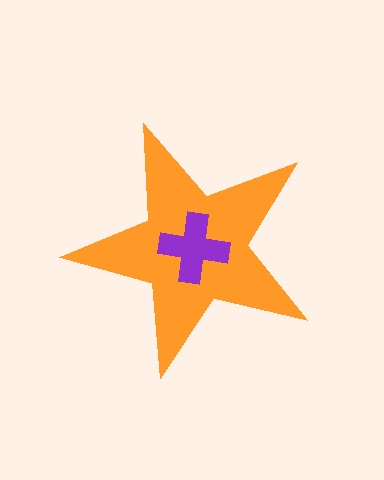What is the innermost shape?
The purple cross.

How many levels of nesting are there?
2.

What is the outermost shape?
The orange star.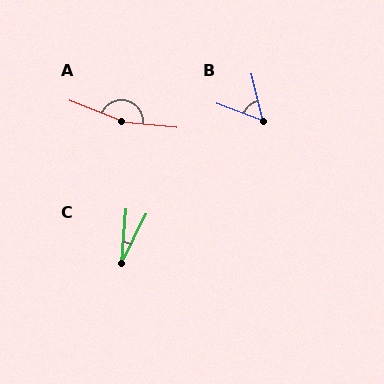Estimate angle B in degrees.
Approximately 56 degrees.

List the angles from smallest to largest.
C (22°), B (56°), A (164°).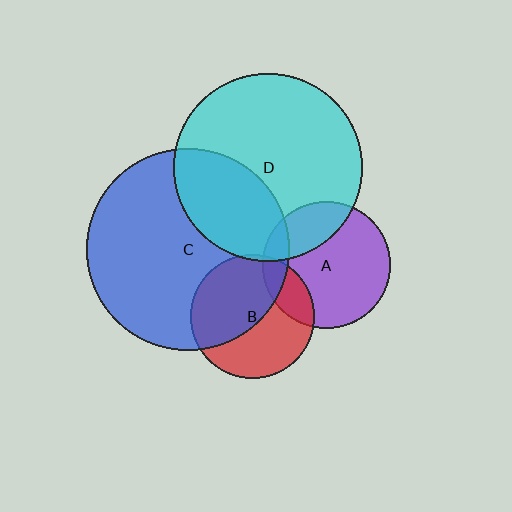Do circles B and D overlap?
Yes.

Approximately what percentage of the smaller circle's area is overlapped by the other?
Approximately 5%.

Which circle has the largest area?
Circle C (blue).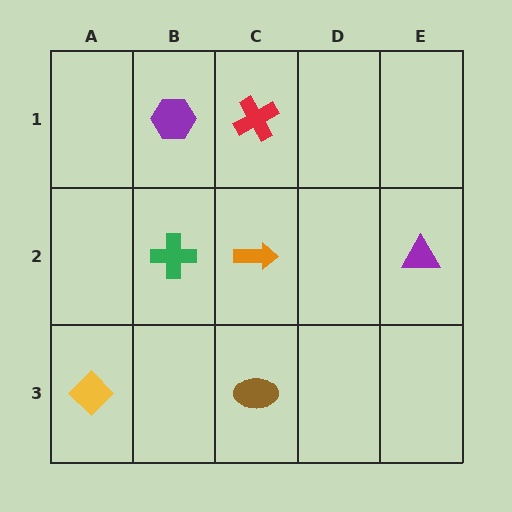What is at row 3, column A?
A yellow diamond.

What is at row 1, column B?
A purple hexagon.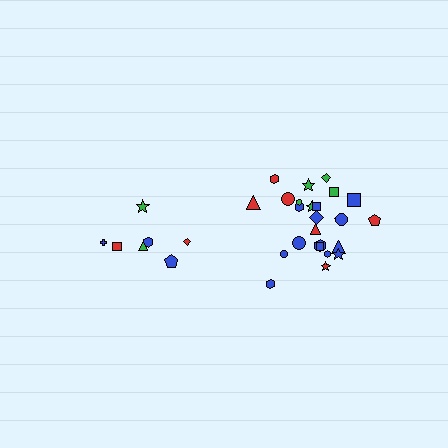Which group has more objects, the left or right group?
The right group.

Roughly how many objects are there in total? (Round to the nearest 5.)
Roughly 30 objects in total.